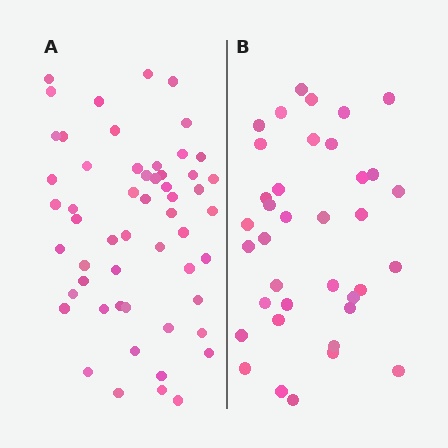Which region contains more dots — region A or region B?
Region A (the left region) has more dots.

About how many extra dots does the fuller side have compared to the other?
Region A has approximately 20 more dots than region B.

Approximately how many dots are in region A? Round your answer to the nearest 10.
About 60 dots. (The exact count is 55, which rounds to 60.)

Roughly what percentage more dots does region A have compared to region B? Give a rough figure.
About 50% more.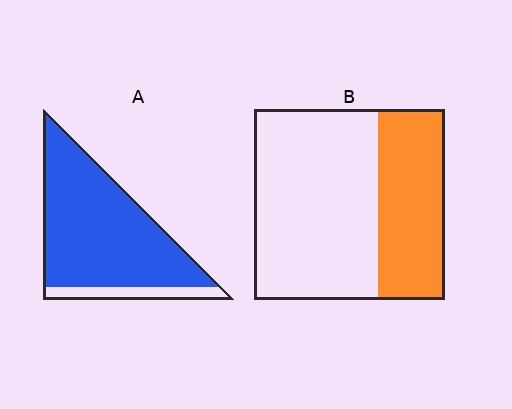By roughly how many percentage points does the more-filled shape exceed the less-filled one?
By roughly 50 percentage points (A over B).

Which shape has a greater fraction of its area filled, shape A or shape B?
Shape A.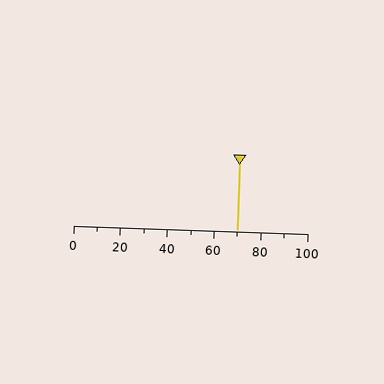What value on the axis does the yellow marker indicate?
The marker indicates approximately 70.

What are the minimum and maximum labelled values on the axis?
The axis runs from 0 to 100.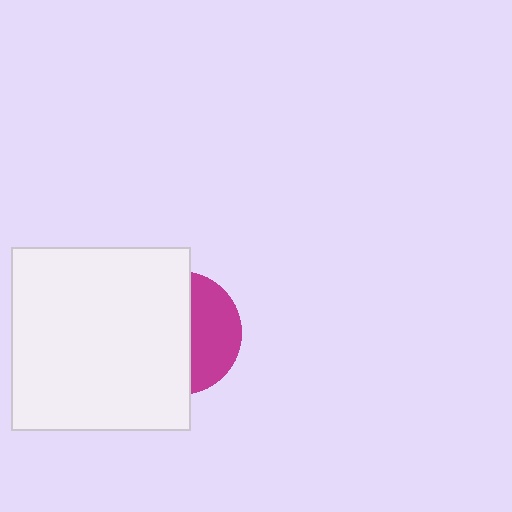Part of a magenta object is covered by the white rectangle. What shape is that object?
It is a circle.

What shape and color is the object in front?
The object in front is a white rectangle.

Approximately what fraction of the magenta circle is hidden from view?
Roughly 62% of the magenta circle is hidden behind the white rectangle.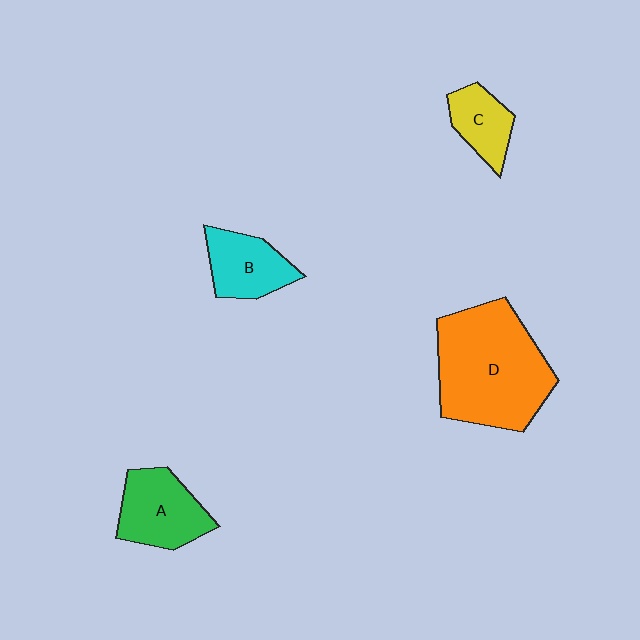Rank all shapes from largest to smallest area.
From largest to smallest: D (orange), A (green), B (cyan), C (yellow).